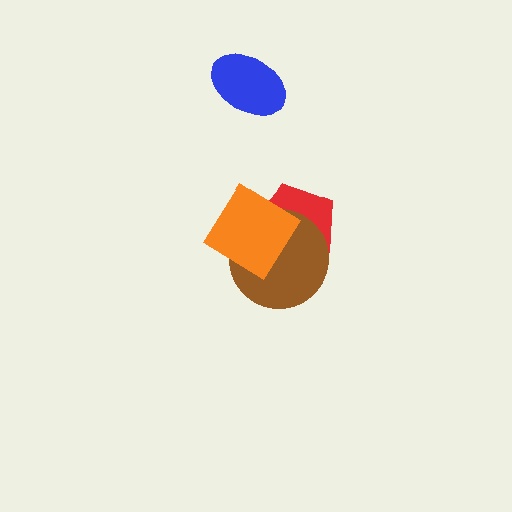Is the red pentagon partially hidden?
Yes, it is partially covered by another shape.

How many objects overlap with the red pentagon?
2 objects overlap with the red pentagon.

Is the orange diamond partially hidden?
No, no other shape covers it.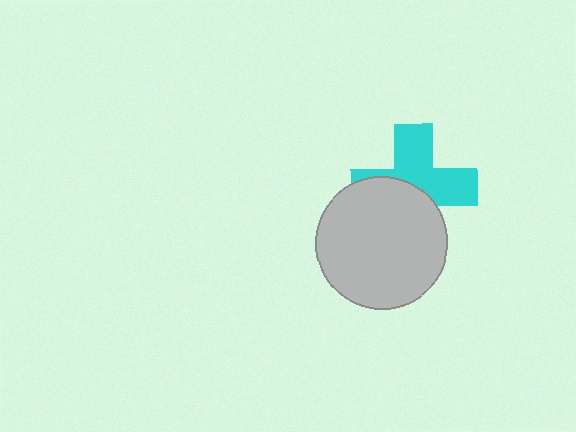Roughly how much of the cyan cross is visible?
About half of it is visible (roughly 54%).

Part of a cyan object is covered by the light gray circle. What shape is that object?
It is a cross.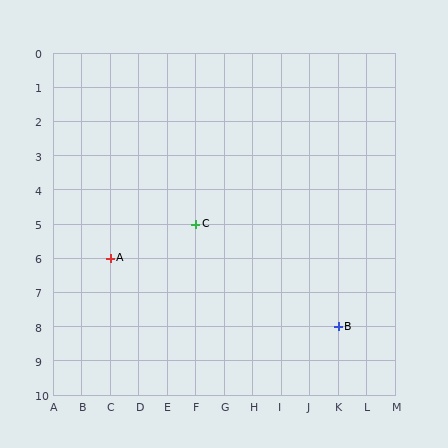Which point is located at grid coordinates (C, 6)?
Point A is at (C, 6).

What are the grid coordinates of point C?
Point C is at grid coordinates (F, 5).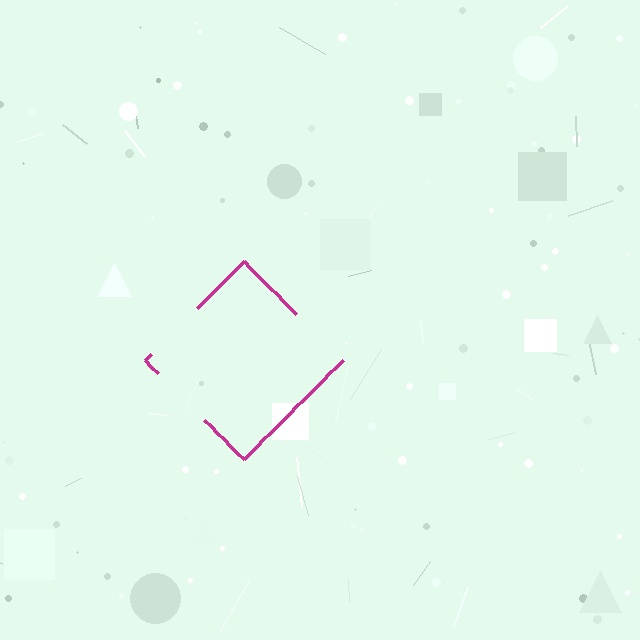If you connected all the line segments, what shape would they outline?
They would outline a diamond.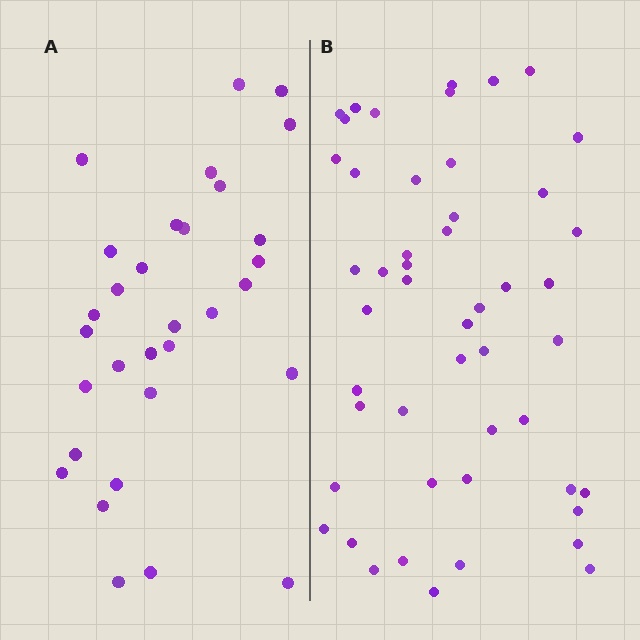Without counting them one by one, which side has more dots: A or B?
Region B (the right region) has more dots.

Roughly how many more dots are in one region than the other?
Region B has approximately 20 more dots than region A.